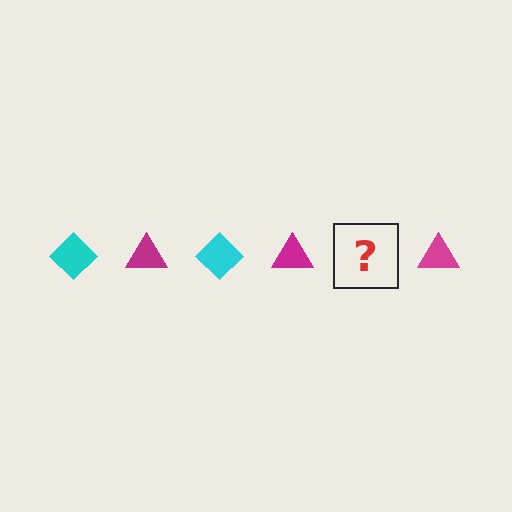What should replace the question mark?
The question mark should be replaced with a cyan diamond.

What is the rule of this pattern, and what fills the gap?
The rule is that the pattern alternates between cyan diamond and magenta triangle. The gap should be filled with a cyan diamond.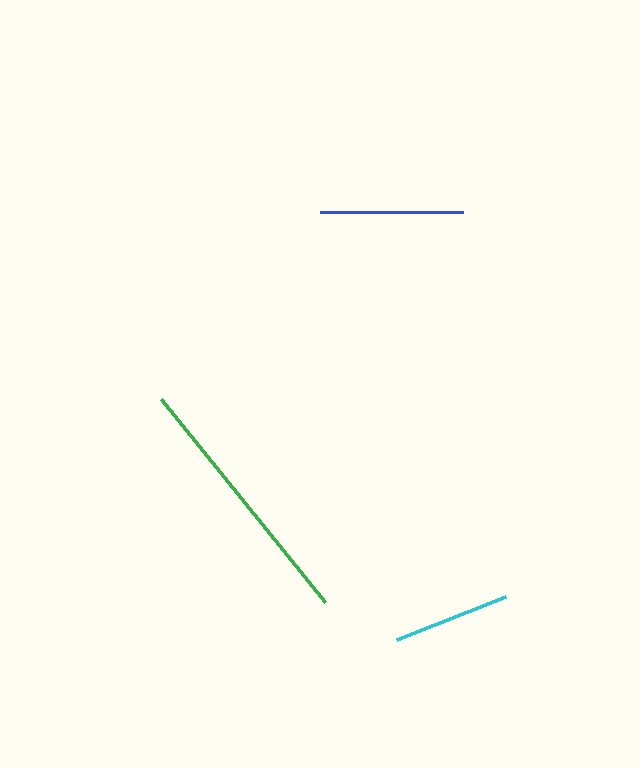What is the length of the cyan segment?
The cyan segment is approximately 117 pixels long.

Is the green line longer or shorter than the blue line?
The green line is longer than the blue line.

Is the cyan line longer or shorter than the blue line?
The blue line is longer than the cyan line.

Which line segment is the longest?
The green line is the longest at approximately 261 pixels.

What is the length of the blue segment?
The blue segment is approximately 143 pixels long.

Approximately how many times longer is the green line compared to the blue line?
The green line is approximately 1.8 times the length of the blue line.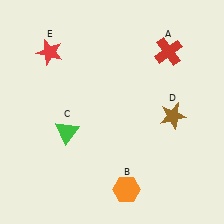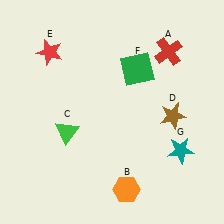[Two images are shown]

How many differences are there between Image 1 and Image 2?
There are 2 differences between the two images.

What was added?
A green square (F), a teal star (G) were added in Image 2.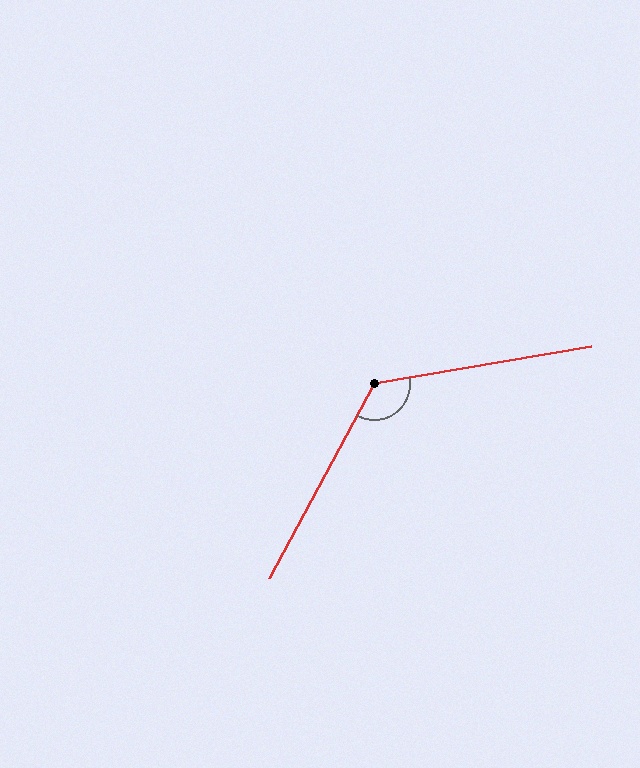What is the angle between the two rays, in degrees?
Approximately 128 degrees.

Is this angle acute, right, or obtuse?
It is obtuse.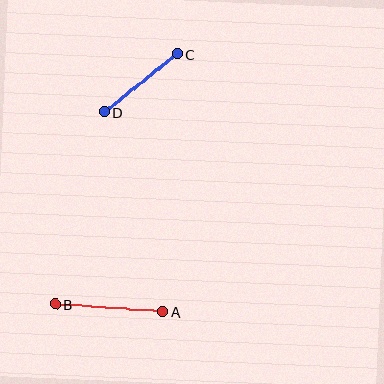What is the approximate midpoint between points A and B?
The midpoint is at approximately (109, 308) pixels.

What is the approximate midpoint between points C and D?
The midpoint is at approximately (141, 83) pixels.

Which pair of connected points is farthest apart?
Points A and B are farthest apart.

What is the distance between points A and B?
The distance is approximately 108 pixels.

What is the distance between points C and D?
The distance is approximately 93 pixels.